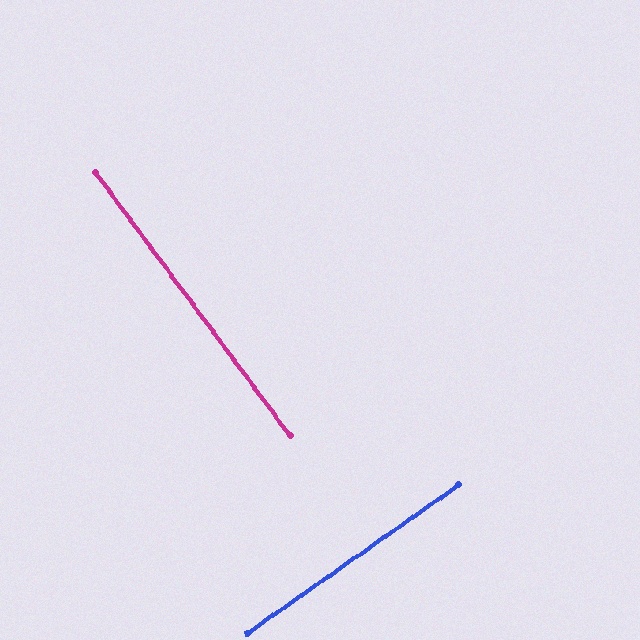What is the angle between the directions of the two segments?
Approximately 89 degrees.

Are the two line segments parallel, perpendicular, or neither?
Perpendicular — they meet at approximately 89°.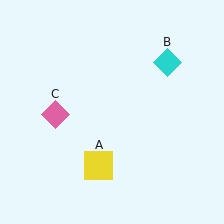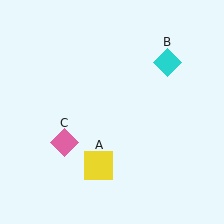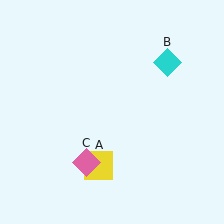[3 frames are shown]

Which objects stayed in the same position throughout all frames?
Yellow square (object A) and cyan diamond (object B) remained stationary.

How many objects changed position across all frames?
1 object changed position: pink diamond (object C).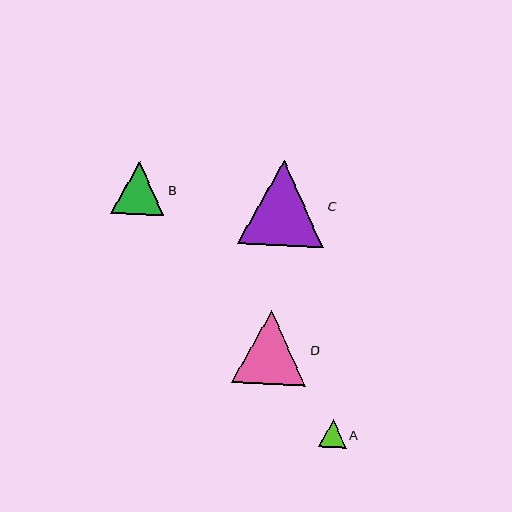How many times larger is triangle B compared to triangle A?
Triangle B is approximately 1.9 times the size of triangle A.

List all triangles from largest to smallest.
From largest to smallest: C, D, B, A.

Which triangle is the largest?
Triangle C is the largest with a size of approximately 85 pixels.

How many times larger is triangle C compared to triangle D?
Triangle C is approximately 1.2 times the size of triangle D.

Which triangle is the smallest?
Triangle A is the smallest with a size of approximately 28 pixels.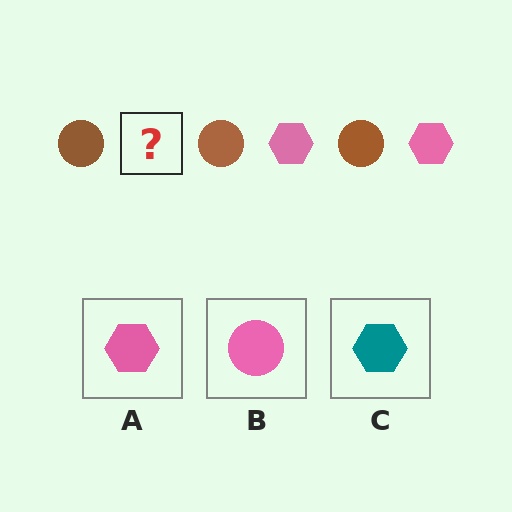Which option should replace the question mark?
Option A.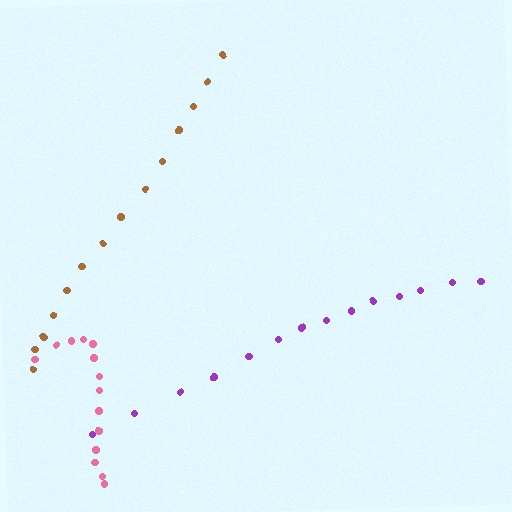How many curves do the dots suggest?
There are 3 distinct paths.